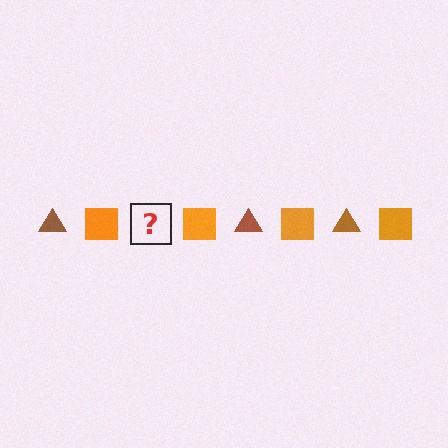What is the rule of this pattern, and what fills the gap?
The rule is that the pattern alternates between brown triangle and orange square. The gap should be filled with a brown triangle.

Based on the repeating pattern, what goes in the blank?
The blank should be a brown triangle.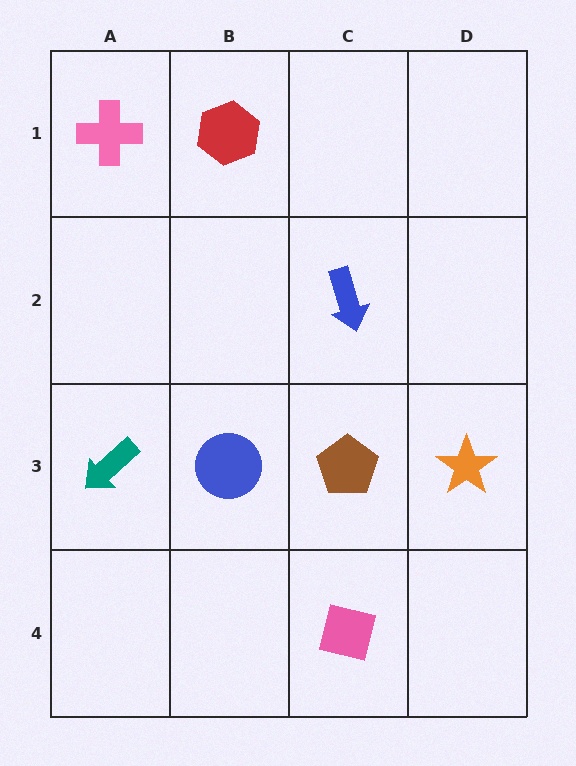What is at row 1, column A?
A pink cross.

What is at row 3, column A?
A teal arrow.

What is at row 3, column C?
A brown pentagon.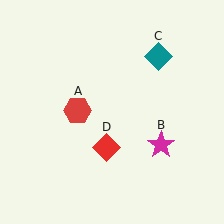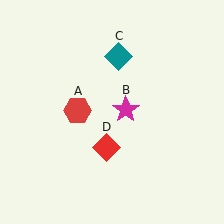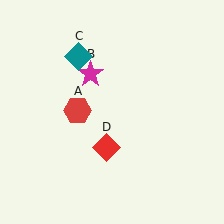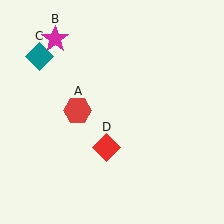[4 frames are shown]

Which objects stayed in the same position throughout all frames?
Red hexagon (object A) and red diamond (object D) remained stationary.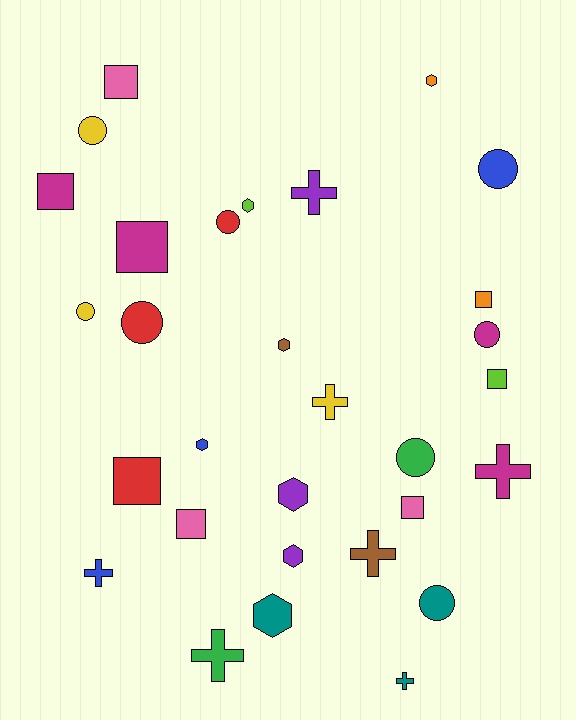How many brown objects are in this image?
There are 2 brown objects.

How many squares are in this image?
There are 8 squares.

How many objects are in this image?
There are 30 objects.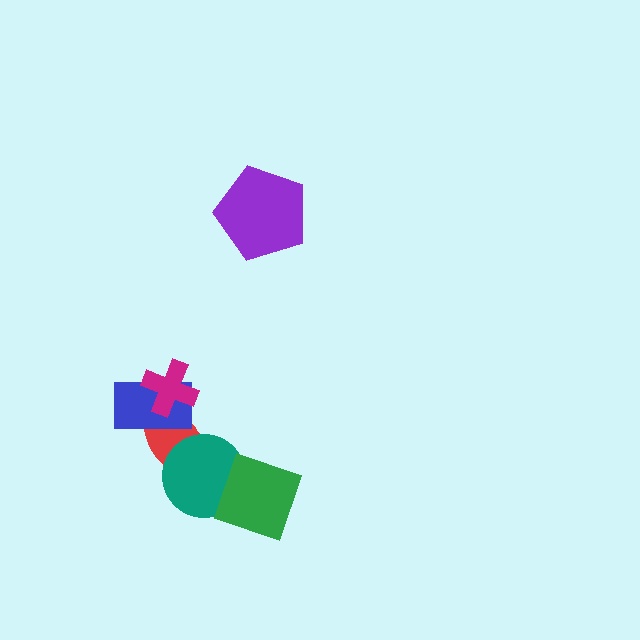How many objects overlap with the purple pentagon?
0 objects overlap with the purple pentagon.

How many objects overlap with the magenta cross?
2 objects overlap with the magenta cross.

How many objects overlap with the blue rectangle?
2 objects overlap with the blue rectangle.